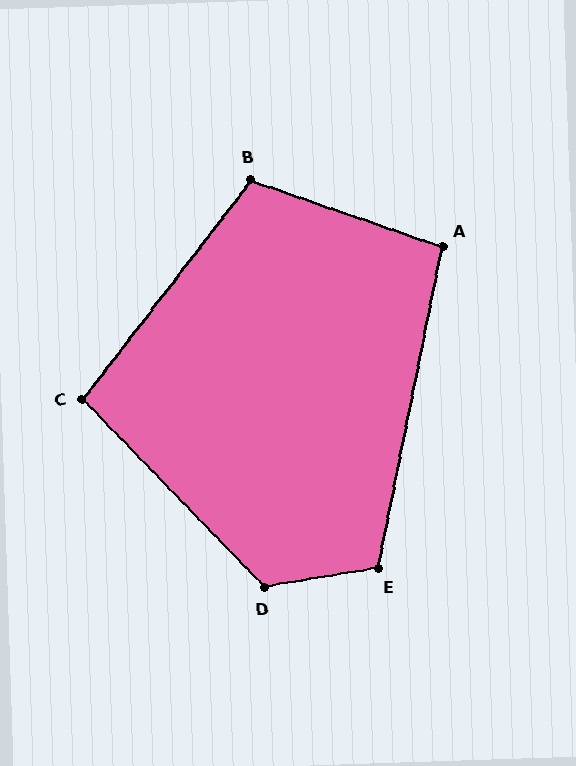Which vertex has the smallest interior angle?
A, at approximately 98 degrees.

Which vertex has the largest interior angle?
D, at approximately 124 degrees.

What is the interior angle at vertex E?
Approximately 111 degrees (obtuse).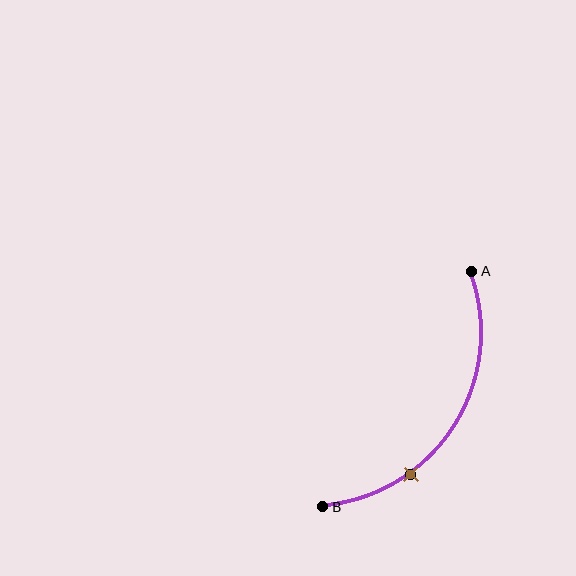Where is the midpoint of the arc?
The arc midpoint is the point on the curve farthest from the straight line joining A and B. It sits to the right of that line.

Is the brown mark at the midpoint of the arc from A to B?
No. The brown mark lies on the arc but is closer to endpoint B. The arc midpoint would be at the point on the curve equidistant along the arc from both A and B.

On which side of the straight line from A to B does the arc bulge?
The arc bulges to the right of the straight line connecting A and B.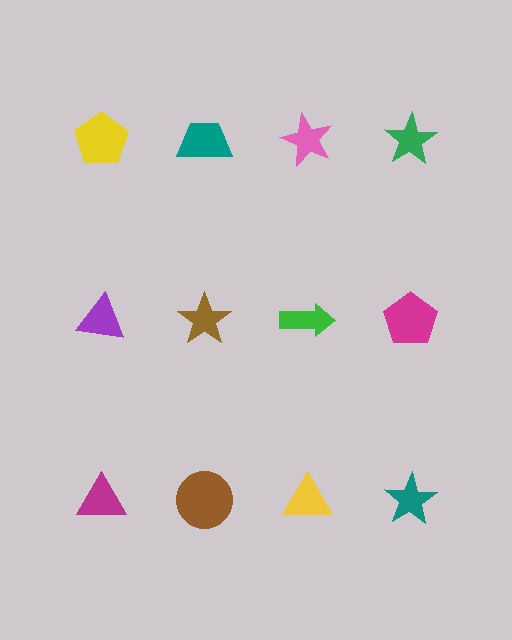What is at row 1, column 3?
A pink star.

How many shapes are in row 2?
4 shapes.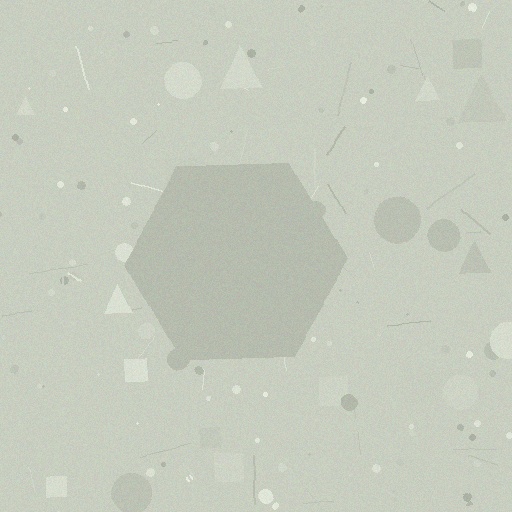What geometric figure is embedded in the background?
A hexagon is embedded in the background.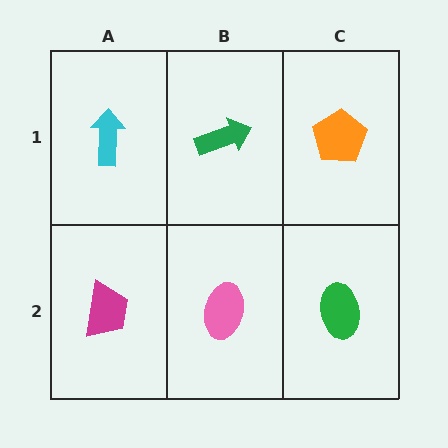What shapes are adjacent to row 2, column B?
A green arrow (row 1, column B), a magenta trapezoid (row 2, column A), a green ellipse (row 2, column C).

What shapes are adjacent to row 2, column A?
A cyan arrow (row 1, column A), a pink ellipse (row 2, column B).